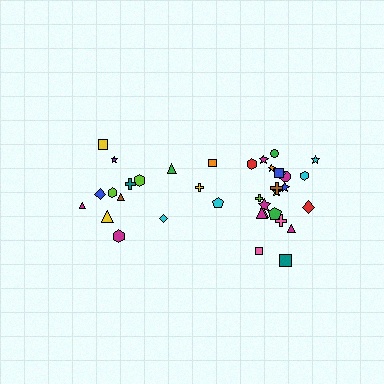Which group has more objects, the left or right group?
The right group.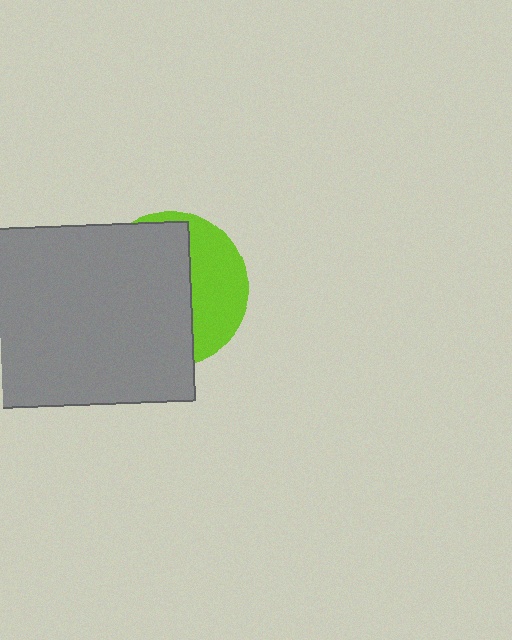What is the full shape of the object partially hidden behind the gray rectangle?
The partially hidden object is a lime circle.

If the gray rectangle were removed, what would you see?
You would see the complete lime circle.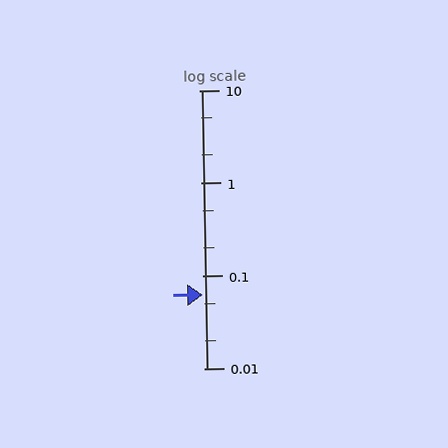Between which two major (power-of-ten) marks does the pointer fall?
The pointer is between 0.01 and 0.1.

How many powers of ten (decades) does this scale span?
The scale spans 3 decades, from 0.01 to 10.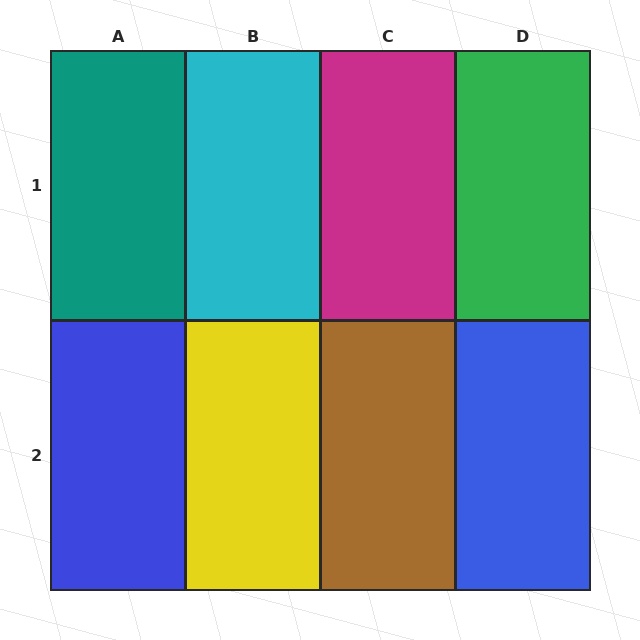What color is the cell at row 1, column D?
Green.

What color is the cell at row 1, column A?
Teal.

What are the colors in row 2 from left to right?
Blue, yellow, brown, blue.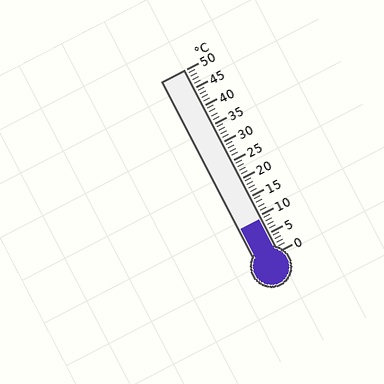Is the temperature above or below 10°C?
The temperature is below 10°C.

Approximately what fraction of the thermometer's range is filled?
The thermometer is filled to approximately 20% of its range.